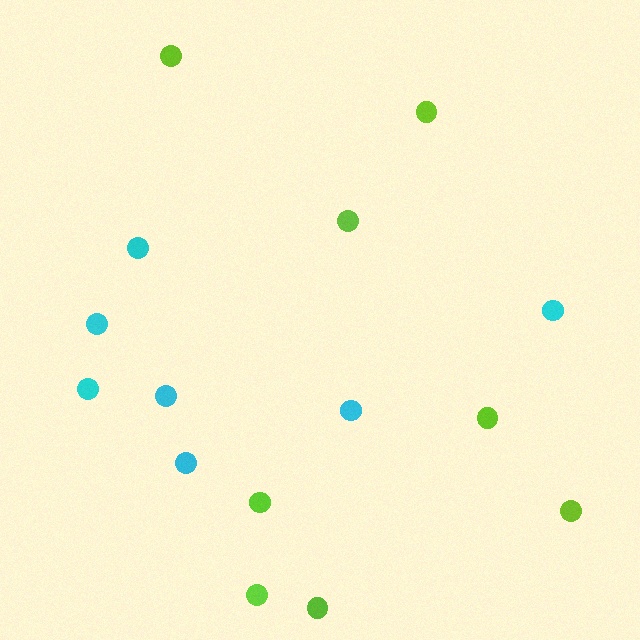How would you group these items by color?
There are 2 groups: one group of lime circles (8) and one group of cyan circles (7).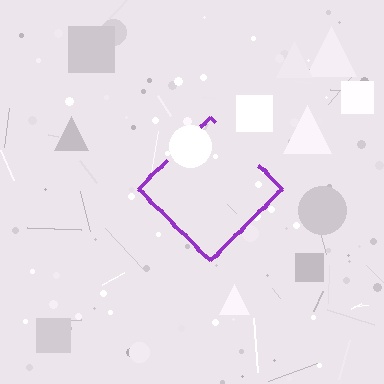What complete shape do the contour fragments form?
The contour fragments form a diamond.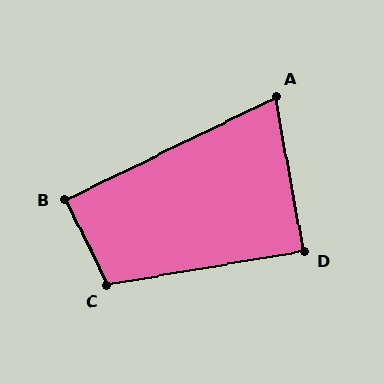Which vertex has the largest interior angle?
C, at approximately 106 degrees.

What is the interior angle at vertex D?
Approximately 89 degrees (approximately right).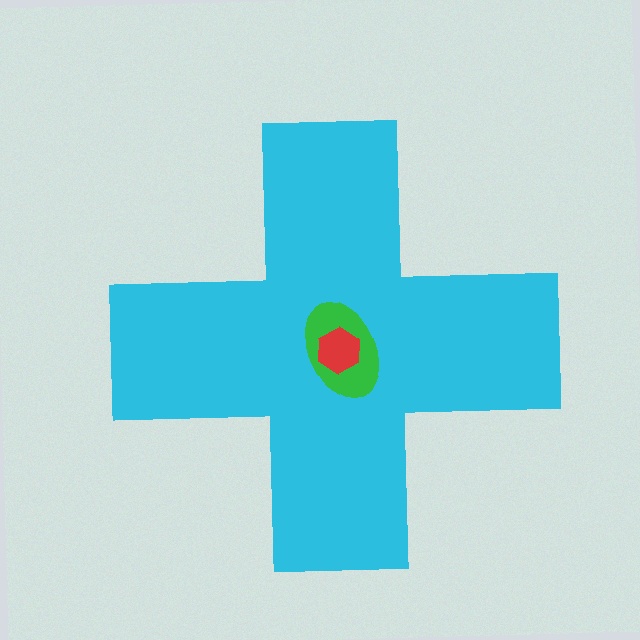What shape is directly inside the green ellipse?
The red hexagon.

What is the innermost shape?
The red hexagon.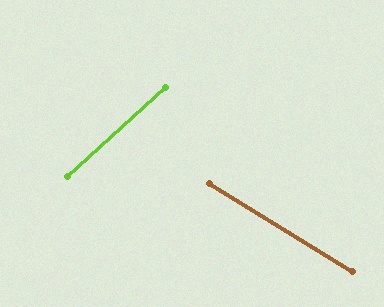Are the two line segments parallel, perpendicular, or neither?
Neither parallel nor perpendicular — they differ by about 74°.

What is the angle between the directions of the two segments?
Approximately 74 degrees.